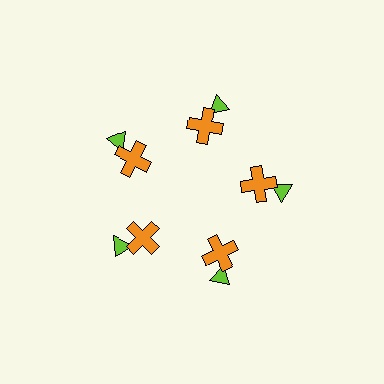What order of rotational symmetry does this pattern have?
This pattern has 5-fold rotational symmetry.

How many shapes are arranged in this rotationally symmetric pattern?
There are 10 shapes, arranged in 5 groups of 2.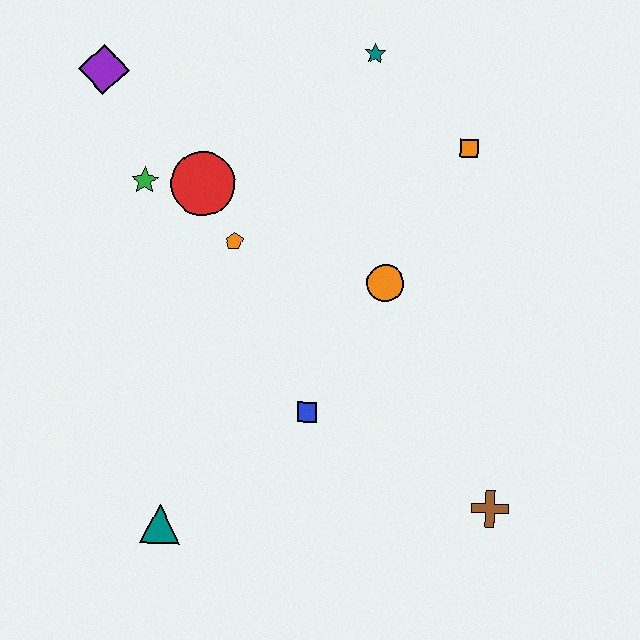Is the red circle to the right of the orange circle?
No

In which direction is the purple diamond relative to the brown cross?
The purple diamond is above the brown cross.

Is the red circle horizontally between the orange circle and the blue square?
No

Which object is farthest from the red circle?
The brown cross is farthest from the red circle.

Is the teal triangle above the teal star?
No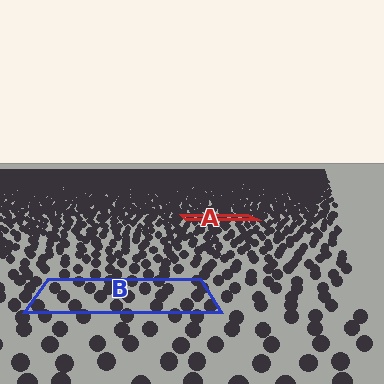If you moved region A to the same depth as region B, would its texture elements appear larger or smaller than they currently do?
They would appear larger. At a closer depth, the same texture elements are projected at a bigger on-screen size.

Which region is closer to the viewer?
Region B is closer. The texture elements there are larger and more spread out.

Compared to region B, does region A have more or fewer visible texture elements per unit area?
Region A has more texture elements per unit area — they are packed more densely because it is farther away.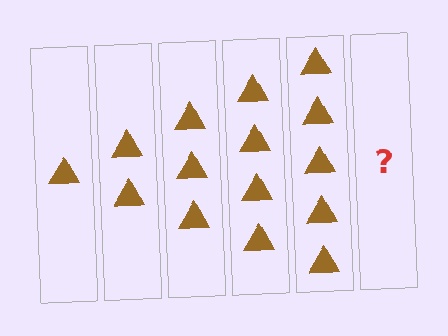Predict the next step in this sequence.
The next step is 6 triangles.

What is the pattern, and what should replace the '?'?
The pattern is that each step adds one more triangle. The '?' should be 6 triangles.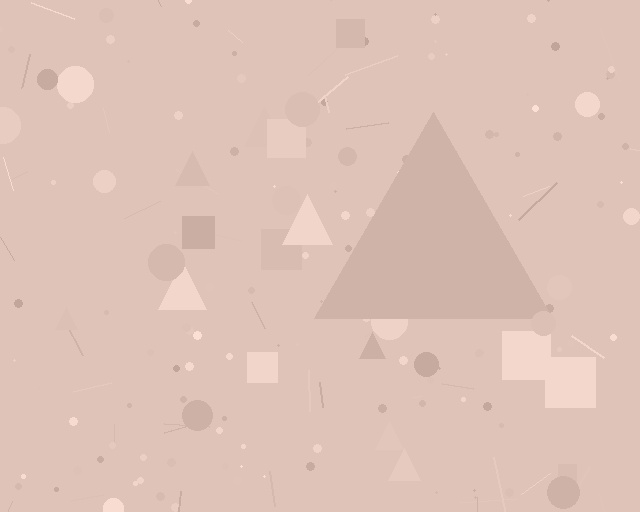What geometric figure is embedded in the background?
A triangle is embedded in the background.